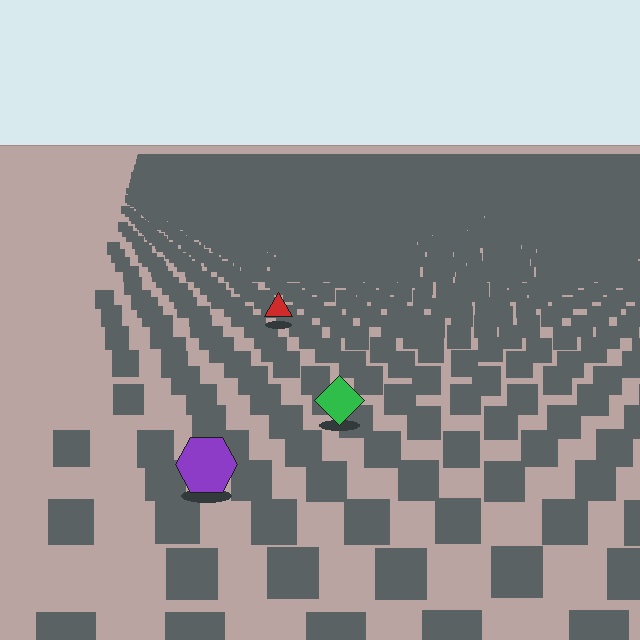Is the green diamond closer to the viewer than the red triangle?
Yes. The green diamond is closer — you can tell from the texture gradient: the ground texture is coarser near it.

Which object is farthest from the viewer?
The red triangle is farthest from the viewer. It appears smaller and the ground texture around it is denser.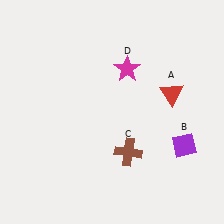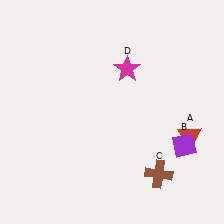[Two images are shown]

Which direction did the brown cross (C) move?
The brown cross (C) moved right.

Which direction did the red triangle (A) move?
The red triangle (A) moved down.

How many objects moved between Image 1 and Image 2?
2 objects moved between the two images.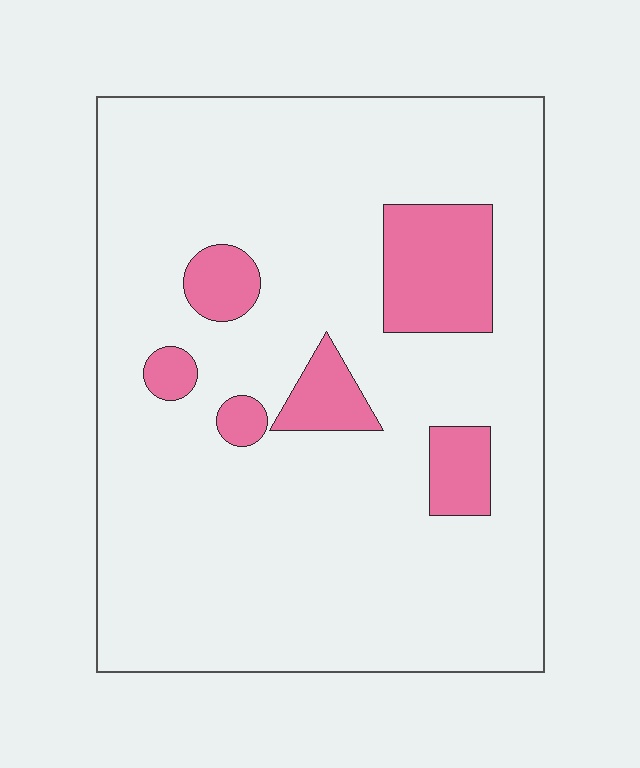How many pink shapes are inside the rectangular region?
6.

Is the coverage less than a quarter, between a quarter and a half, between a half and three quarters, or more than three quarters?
Less than a quarter.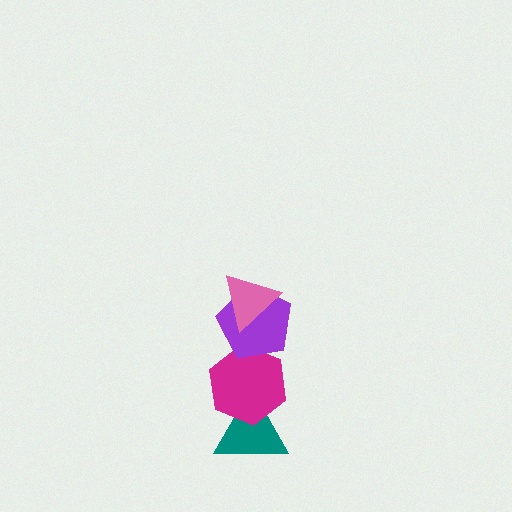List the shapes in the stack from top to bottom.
From top to bottom: the pink triangle, the purple pentagon, the magenta hexagon, the teal triangle.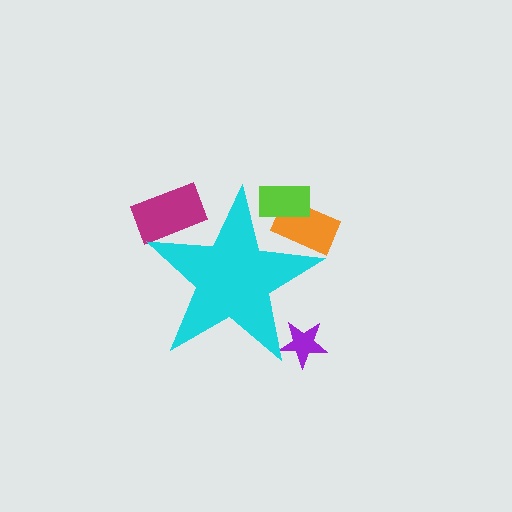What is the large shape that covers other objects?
A cyan star.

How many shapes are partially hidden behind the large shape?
4 shapes are partially hidden.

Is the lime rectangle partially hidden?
Yes, the lime rectangle is partially hidden behind the cyan star.